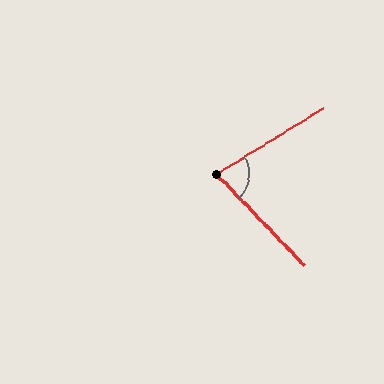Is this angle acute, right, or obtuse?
It is acute.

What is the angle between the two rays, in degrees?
Approximately 78 degrees.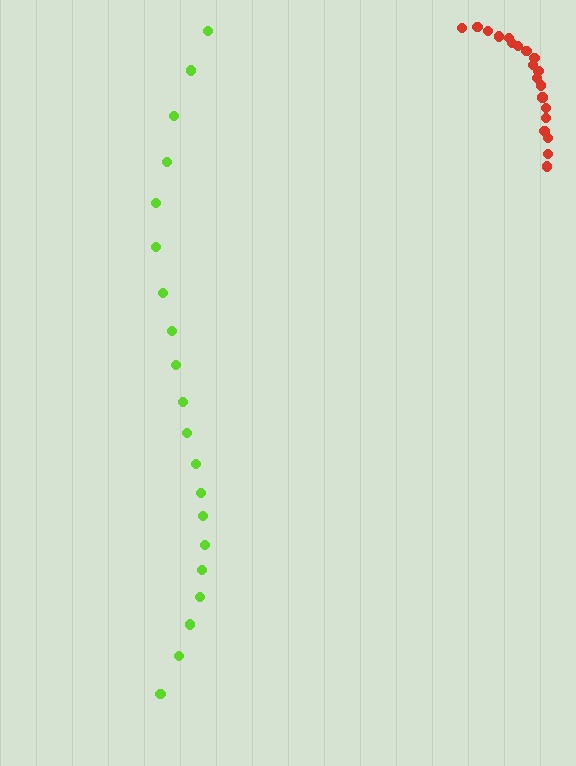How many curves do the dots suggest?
There are 2 distinct paths.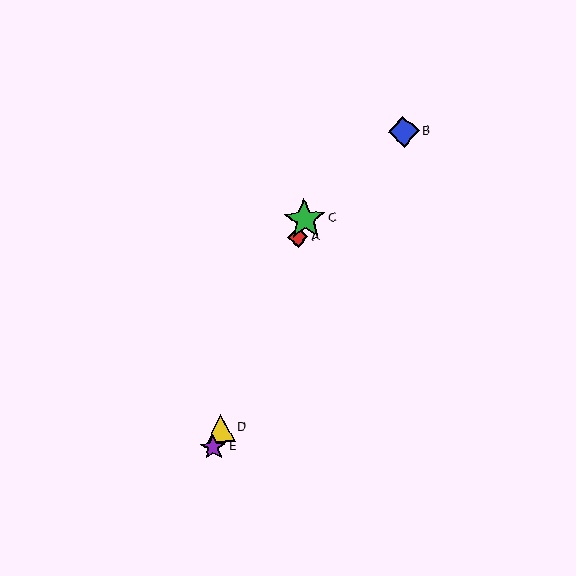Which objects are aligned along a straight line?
Objects A, C, D, E are aligned along a straight line.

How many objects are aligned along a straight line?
4 objects (A, C, D, E) are aligned along a straight line.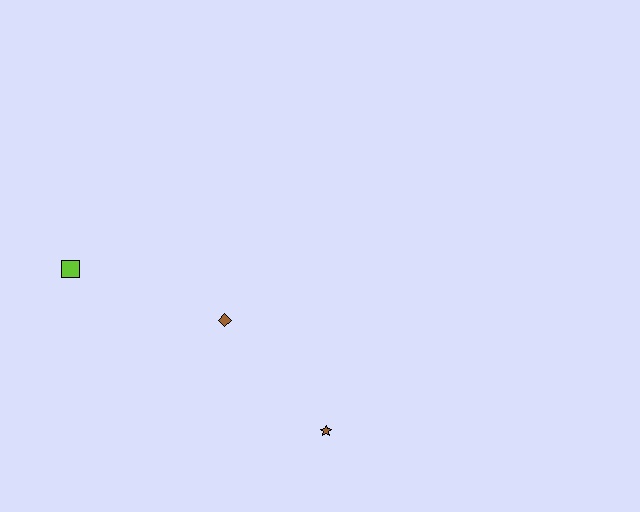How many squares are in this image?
There is 1 square.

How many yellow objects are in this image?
There are no yellow objects.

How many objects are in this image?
There are 3 objects.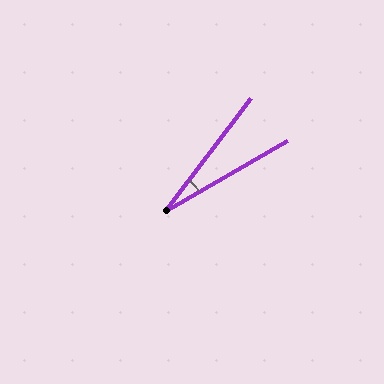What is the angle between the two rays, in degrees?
Approximately 23 degrees.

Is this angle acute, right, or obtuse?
It is acute.